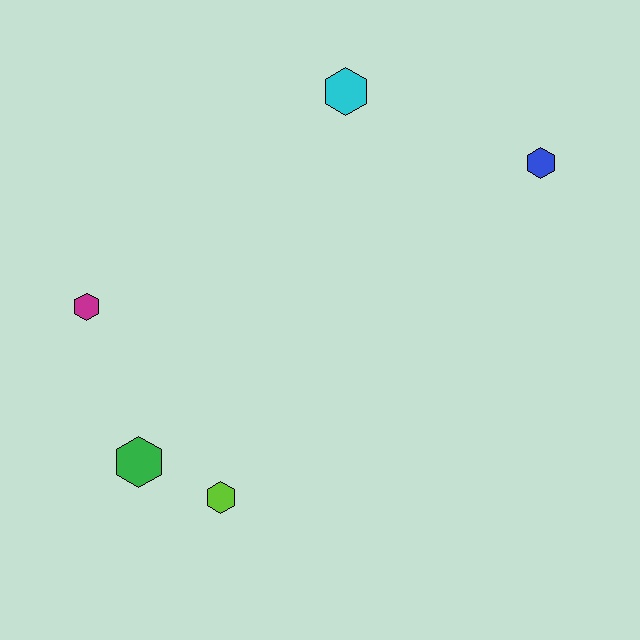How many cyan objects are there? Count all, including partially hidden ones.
There is 1 cyan object.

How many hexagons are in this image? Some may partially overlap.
There are 5 hexagons.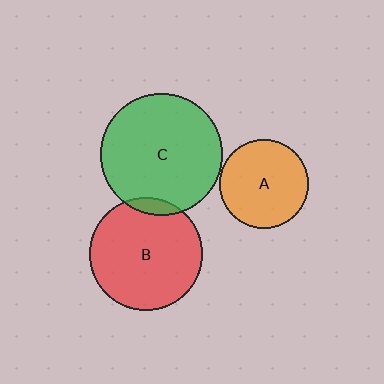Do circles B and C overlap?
Yes.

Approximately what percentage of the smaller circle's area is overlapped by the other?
Approximately 5%.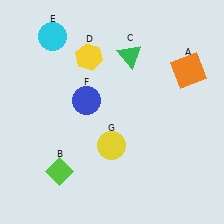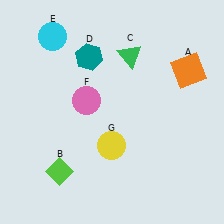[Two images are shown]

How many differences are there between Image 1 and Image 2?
There are 2 differences between the two images.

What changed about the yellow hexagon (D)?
In Image 1, D is yellow. In Image 2, it changed to teal.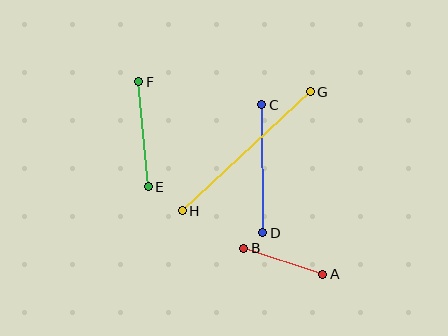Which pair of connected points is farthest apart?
Points G and H are farthest apart.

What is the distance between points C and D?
The distance is approximately 128 pixels.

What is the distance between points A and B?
The distance is approximately 83 pixels.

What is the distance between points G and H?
The distance is approximately 175 pixels.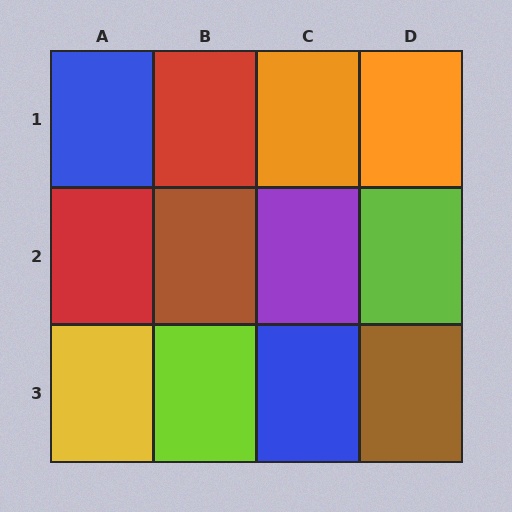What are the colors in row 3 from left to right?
Yellow, lime, blue, brown.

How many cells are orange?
2 cells are orange.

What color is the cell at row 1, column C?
Orange.